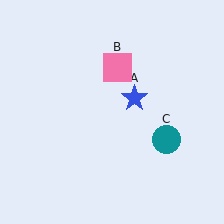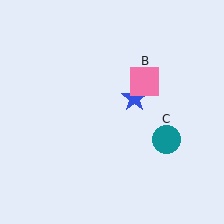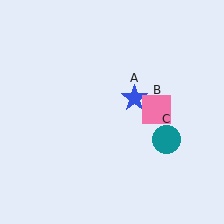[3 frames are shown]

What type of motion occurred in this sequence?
The pink square (object B) rotated clockwise around the center of the scene.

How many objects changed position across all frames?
1 object changed position: pink square (object B).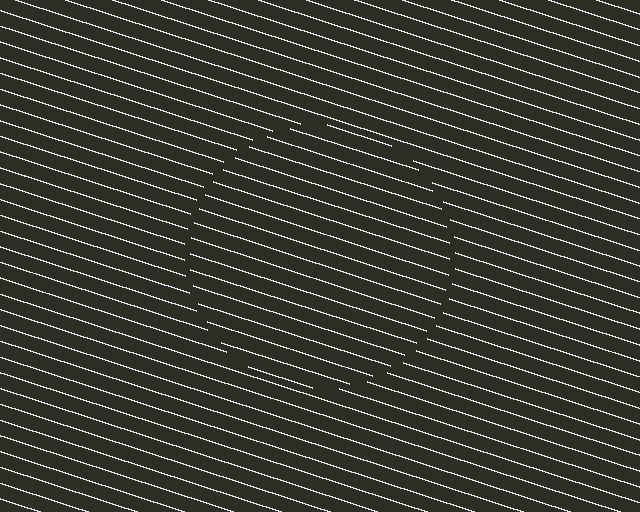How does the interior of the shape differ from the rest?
The interior of the shape contains the same grating, shifted by half a period — the contour is defined by the phase discontinuity where line-ends from the inner and outer gratings abut.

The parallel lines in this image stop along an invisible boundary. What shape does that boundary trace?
An illusory circle. The interior of the shape contains the same grating, shifted by half a period — the contour is defined by the phase discontinuity where line-ends from the inner and outer gratings abut.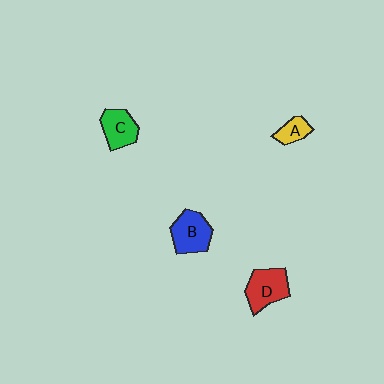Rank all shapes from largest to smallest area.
From largest to smallest: B (blue), D (red), C (green), A (yellow).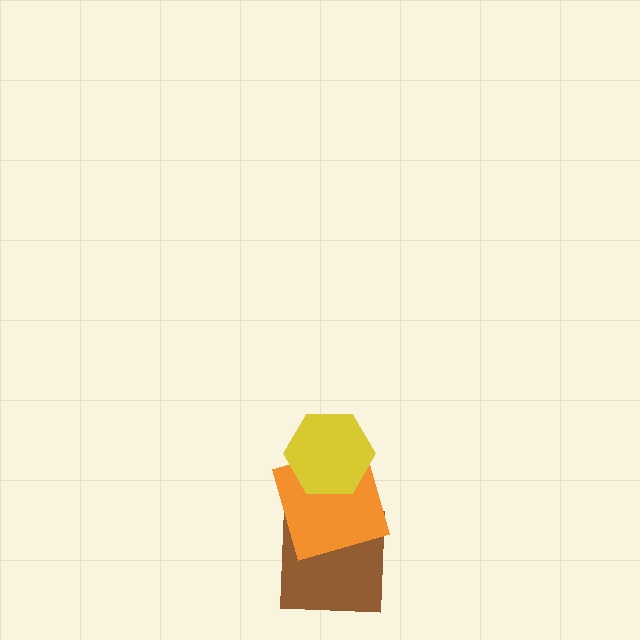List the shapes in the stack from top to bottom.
From top to bottom: the yellow hexagon, the orange square, the brown square.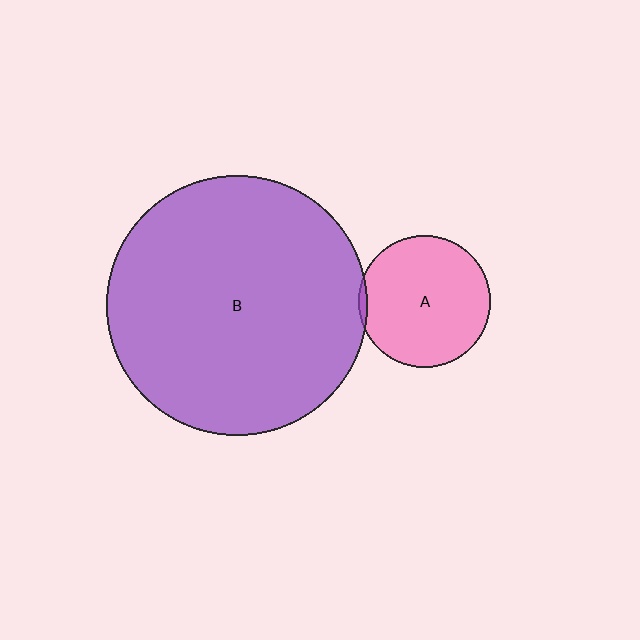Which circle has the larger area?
Circle B (purple).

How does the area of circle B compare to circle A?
Approximately 3.9 times.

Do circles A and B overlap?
Yes.